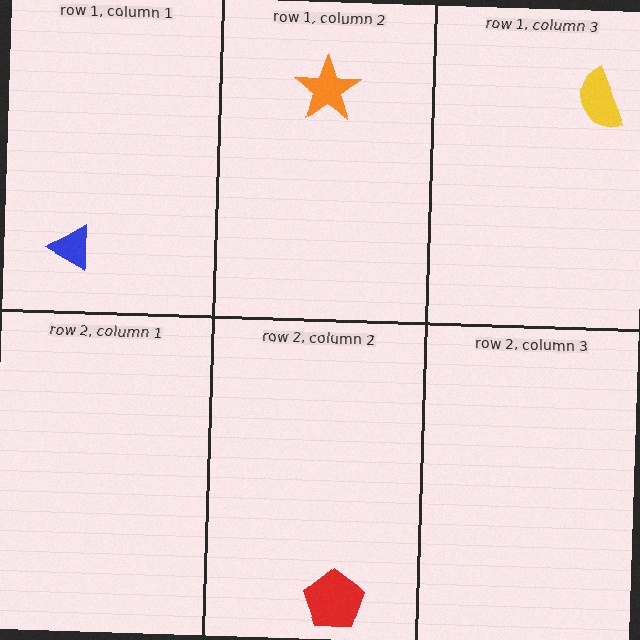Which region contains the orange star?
The row 1, column 2 region.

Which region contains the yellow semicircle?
The row 1, column 3 region.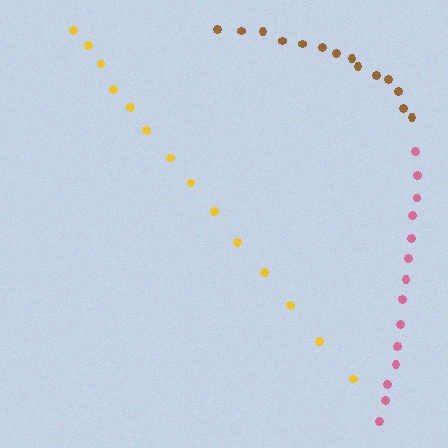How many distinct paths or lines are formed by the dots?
There are 3 distinct paths.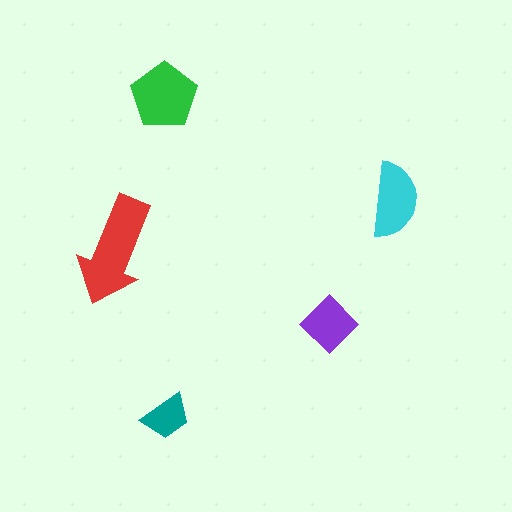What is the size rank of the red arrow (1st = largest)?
1st.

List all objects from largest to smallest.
The red arrow, the green pentagon, the cyan semicircle, the purple diamond, the teal trapezoid.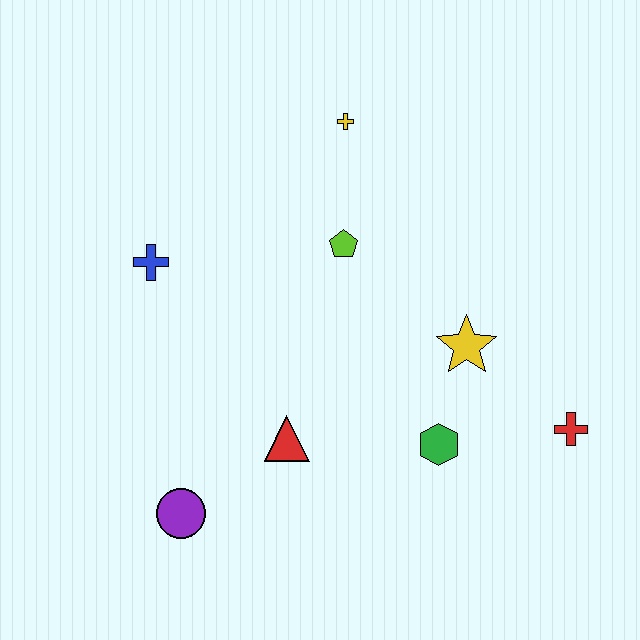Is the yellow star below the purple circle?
No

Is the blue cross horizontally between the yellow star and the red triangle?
No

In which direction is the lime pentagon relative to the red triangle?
The lime pentagon is above the red triangle.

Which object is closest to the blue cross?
The lime pentagon is closest to the blue cross.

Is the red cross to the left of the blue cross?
No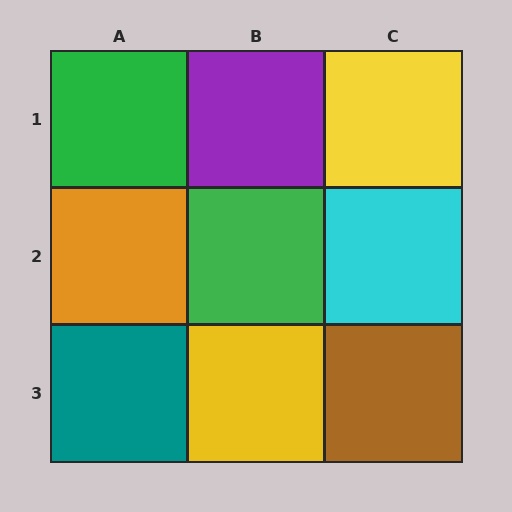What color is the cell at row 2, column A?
Orange.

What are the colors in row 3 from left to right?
Teal, yellow, brown.